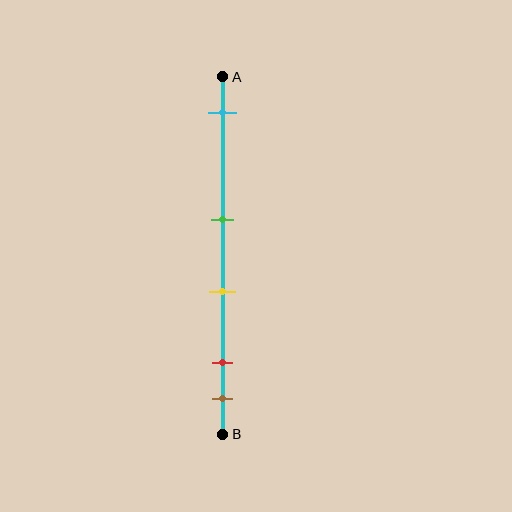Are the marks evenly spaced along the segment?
No, the marks are not evenly spaced.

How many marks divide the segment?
There are 5 marks dividing the segment.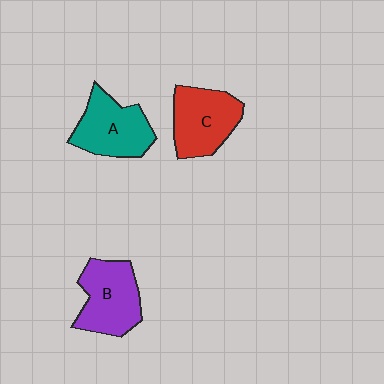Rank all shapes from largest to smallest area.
From largest to smallest: B (purple), A (teal), C (red).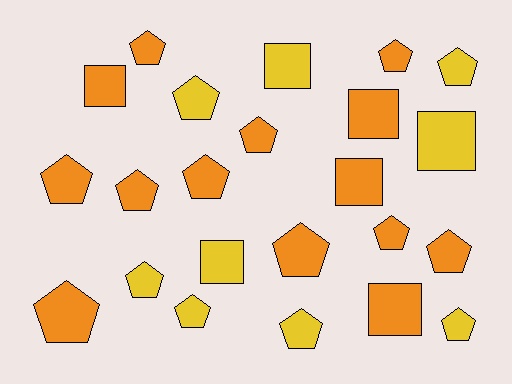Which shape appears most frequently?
Pentagon, with 16 objects.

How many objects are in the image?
There are 23 objects.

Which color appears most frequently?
Orange, with 14 objects.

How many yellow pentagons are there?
There are 6 yellow pentagons.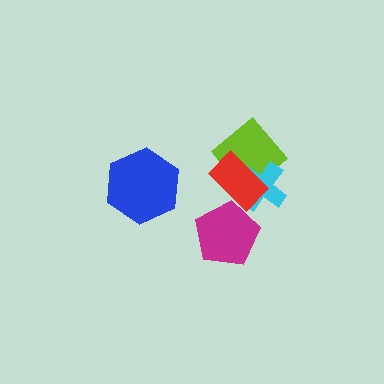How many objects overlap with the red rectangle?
3 objects overlap with the red rectangle.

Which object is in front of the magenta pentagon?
The red rectangle is in front of the magenta pentagon.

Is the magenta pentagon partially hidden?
Yes, it is partially covered by another shape.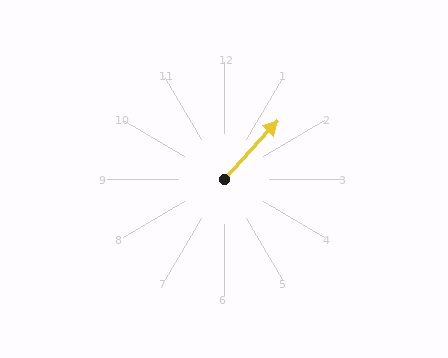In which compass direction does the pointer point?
Northeast.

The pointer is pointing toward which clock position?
Roughly 1 o'clock.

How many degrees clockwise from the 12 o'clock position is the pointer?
Approximately 43 degrees.